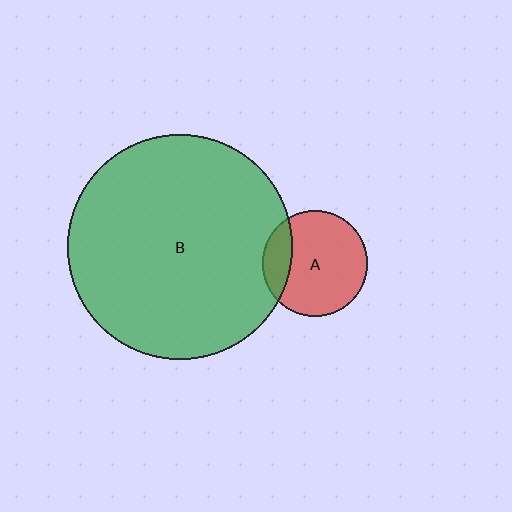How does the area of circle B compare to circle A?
Approximately 4.6 times.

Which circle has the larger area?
Circle B (green).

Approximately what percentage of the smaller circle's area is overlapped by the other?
Approximately 20%.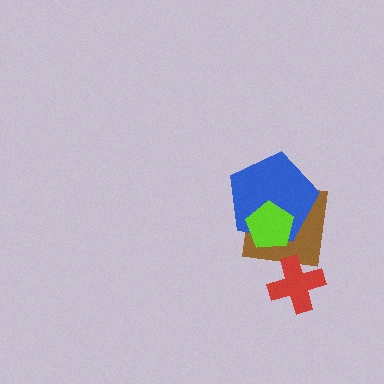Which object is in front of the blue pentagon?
The lime pentagon is in front of the blue pentagon.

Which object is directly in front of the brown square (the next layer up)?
The blue pentagon is directly in front of the brown square.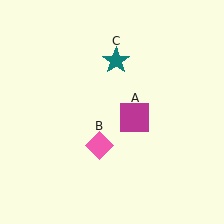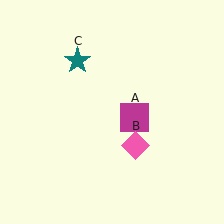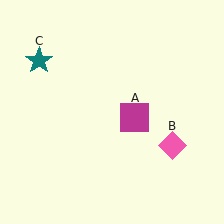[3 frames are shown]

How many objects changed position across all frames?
2 objects changed position: pink diamond (object B), teal star (object C).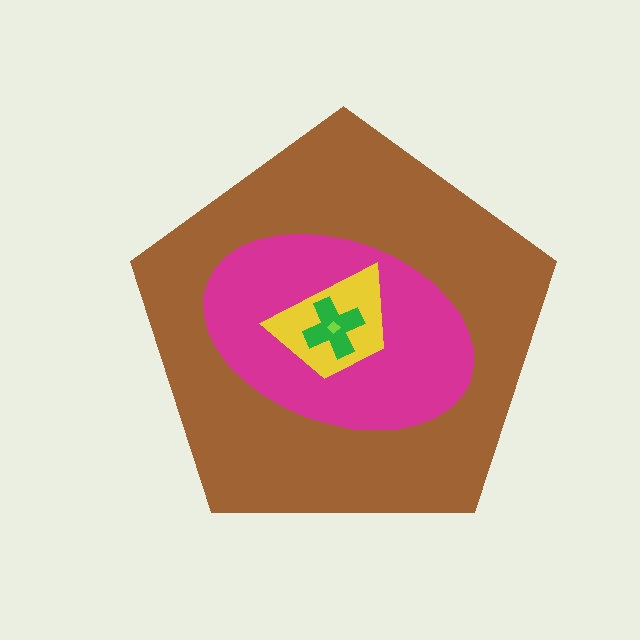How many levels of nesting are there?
5.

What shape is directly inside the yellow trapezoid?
The green cross.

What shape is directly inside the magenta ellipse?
The yellow trapezoid.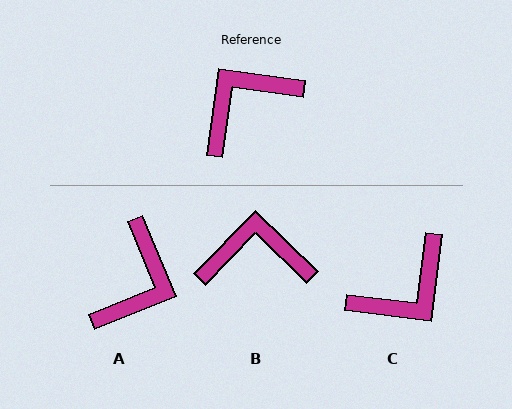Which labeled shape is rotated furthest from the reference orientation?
C, about 179 degrees away.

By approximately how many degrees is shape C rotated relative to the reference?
Approximately 179 degrees clockwise.